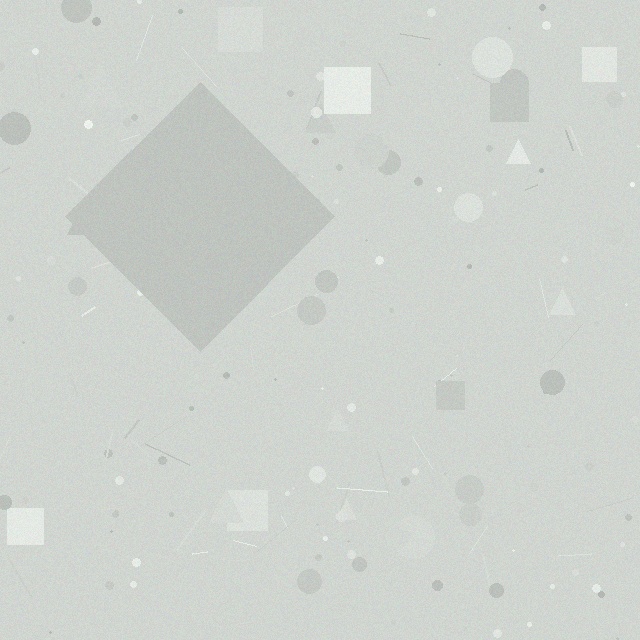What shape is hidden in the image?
A diamond is hidden in the image.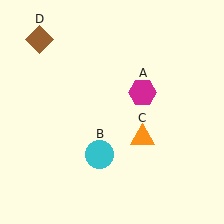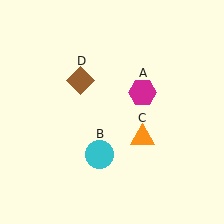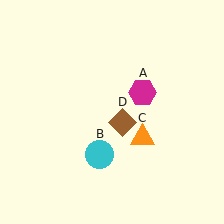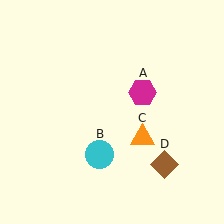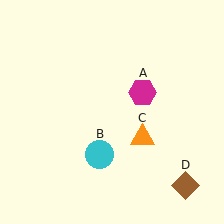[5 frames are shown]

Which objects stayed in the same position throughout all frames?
Magenta hexagon (object A) and cyan circle (object B) and orange triangle (object C) remained stationary.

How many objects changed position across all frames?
1 object changed position: brown diamond (object D).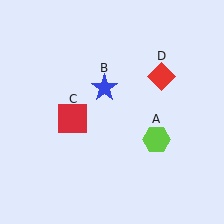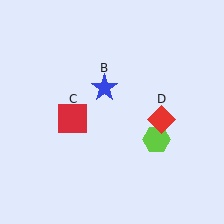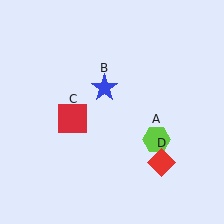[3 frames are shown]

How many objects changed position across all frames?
1 object changed position: red diamond (object D).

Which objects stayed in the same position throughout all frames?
Lime hexagon (object A) and blue star (object B) and red square (object C) remained stationary.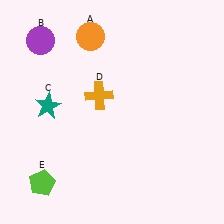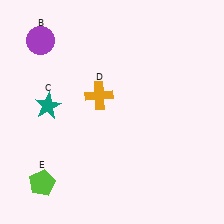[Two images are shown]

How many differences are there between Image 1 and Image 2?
There is 1 difference between the two images.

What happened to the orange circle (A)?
The orange circle (A) was removed in Image 2. It was in the top-left area of Image 1.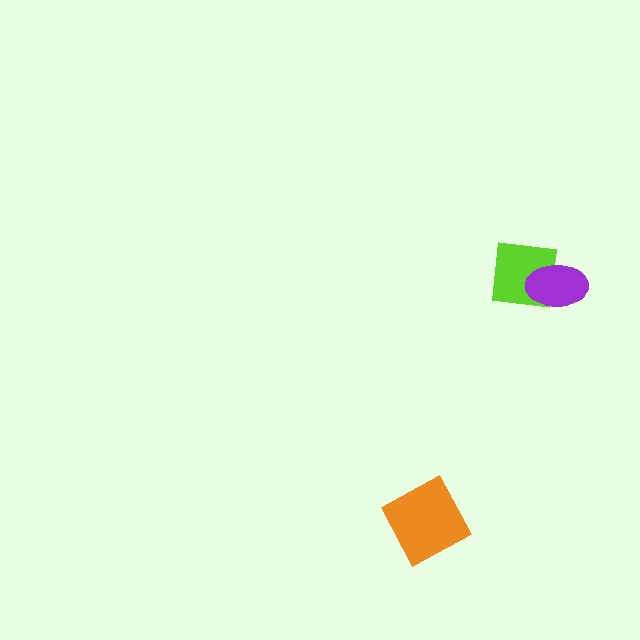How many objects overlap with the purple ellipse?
1 object overlaps with the purple ellipse.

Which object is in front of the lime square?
The purple ellipse is in front of the lime square.